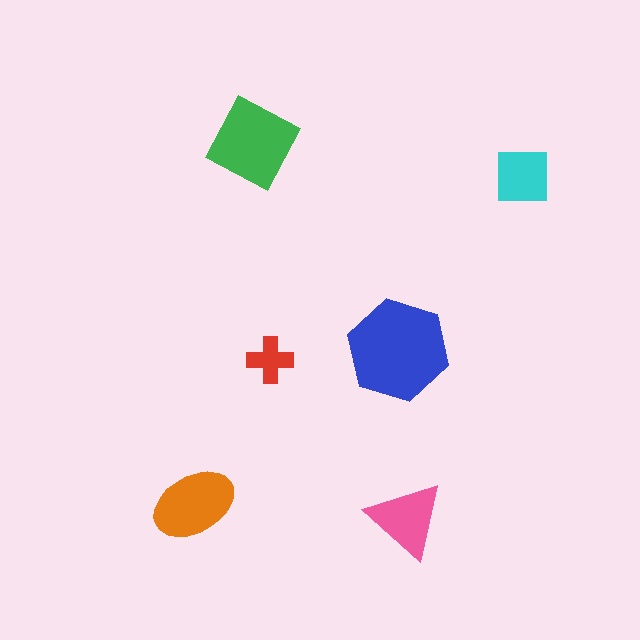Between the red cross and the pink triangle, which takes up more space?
The pink triangle.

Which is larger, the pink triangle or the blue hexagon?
The blue hexagon.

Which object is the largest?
The blue hexagon.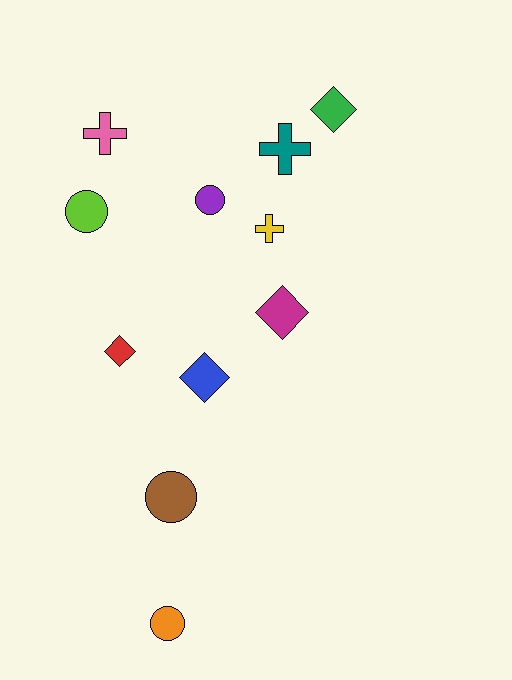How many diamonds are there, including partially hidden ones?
There are 4 diamonds.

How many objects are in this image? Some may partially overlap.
There are 11 objects.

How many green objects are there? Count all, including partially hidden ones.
There is 1 green object.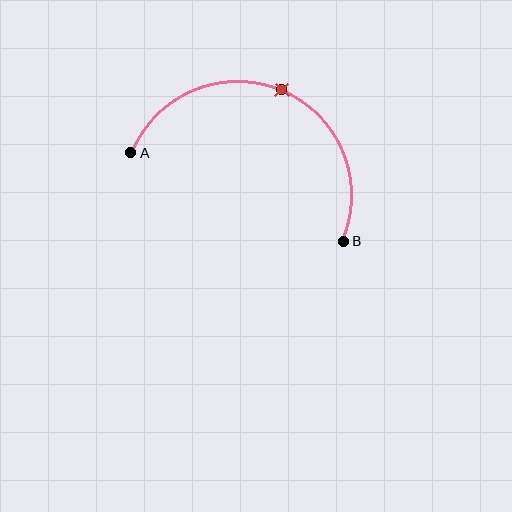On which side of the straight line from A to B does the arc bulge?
The arc bulges above the straight line connecting A and B.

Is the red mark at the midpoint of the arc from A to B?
Yes. The red mark lies on the arc at equal arc-length from both A and B — it is the arc midpoint.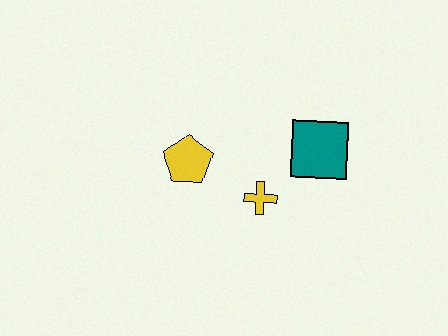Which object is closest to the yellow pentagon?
The yellow cross is closest to the yellow pentagon.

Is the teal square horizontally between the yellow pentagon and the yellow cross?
No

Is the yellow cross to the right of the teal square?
No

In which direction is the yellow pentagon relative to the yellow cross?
The yellow pentagon is to the left of the yellow cross.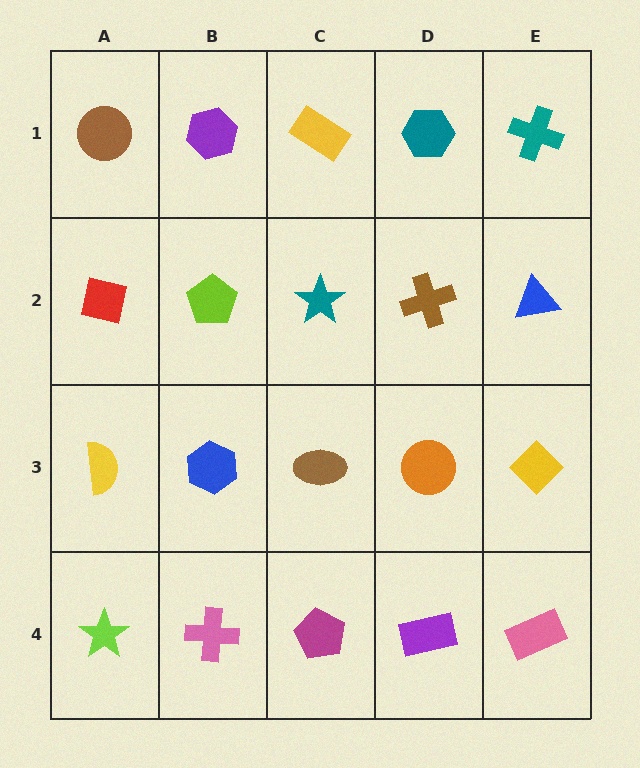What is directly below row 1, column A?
A red square.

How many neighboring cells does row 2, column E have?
3.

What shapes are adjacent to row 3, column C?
A teal star (row 2, column C), a magenta pentagon (row 4, column C), a blue hexagon (row 3, column B), an orange circle (row 3, column D).